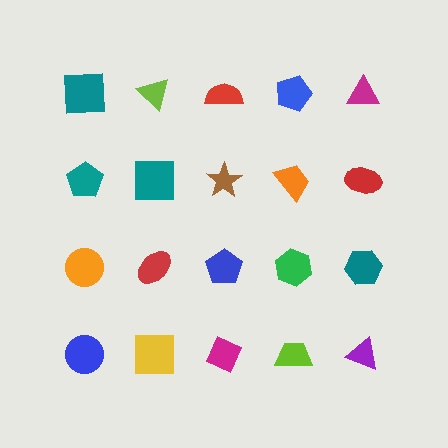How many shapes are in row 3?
5 shapes.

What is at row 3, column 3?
A blue pentagon.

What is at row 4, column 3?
A magenta diamond.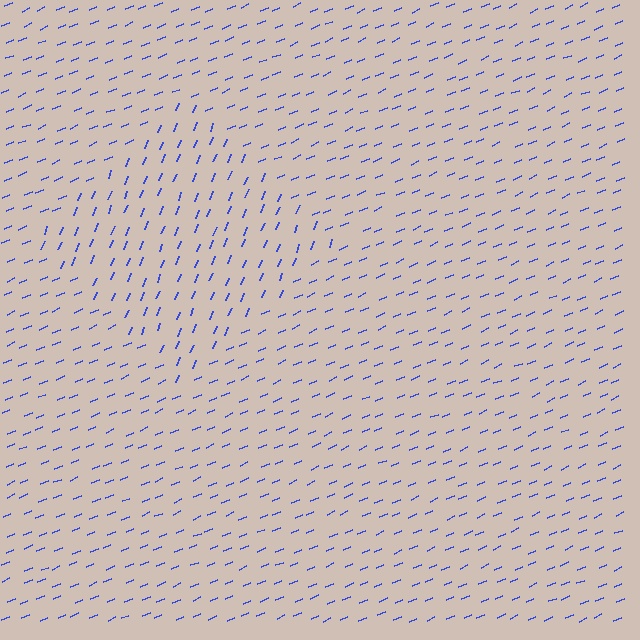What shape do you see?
I see a diamond.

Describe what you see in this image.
The image is filled with small blue line segments. A diamond region in the image has lines oriented differently from the surrounding lines, creating a visible texture boundary.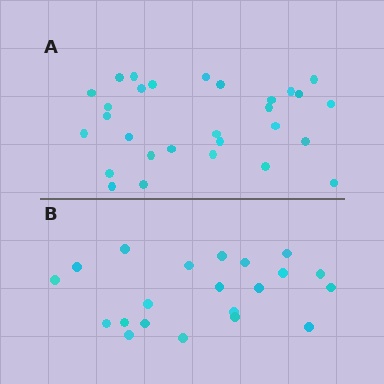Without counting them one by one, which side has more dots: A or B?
Region A (the top region) has more dots.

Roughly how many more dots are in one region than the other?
Region A has roughly 8 or so more dots than region B.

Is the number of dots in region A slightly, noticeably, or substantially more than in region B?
Region A has noticeably more, but not dramatically so. The ratio is roughly 1.4 to 1.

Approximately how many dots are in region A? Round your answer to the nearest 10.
About 30 dots. (The exact count is 29, which rounds to 30.)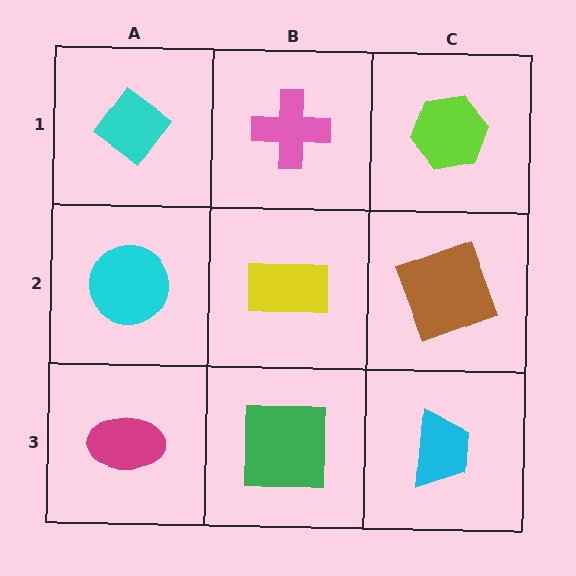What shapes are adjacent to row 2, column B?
A pink cross (row 1, column B), a green square (row 3, column B), a cyan circle (row 2, column A), a brown square (row 2, column C).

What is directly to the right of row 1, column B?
A lime hexagon.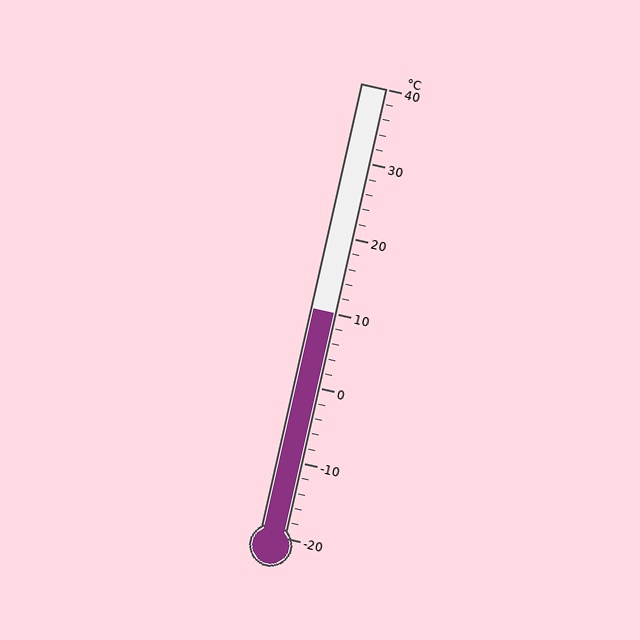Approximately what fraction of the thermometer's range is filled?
The thermometer is filled to approximately 50% of its range.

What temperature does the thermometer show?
The thermometer shows approximately 10°C.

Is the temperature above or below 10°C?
The temperature is at 10°C.